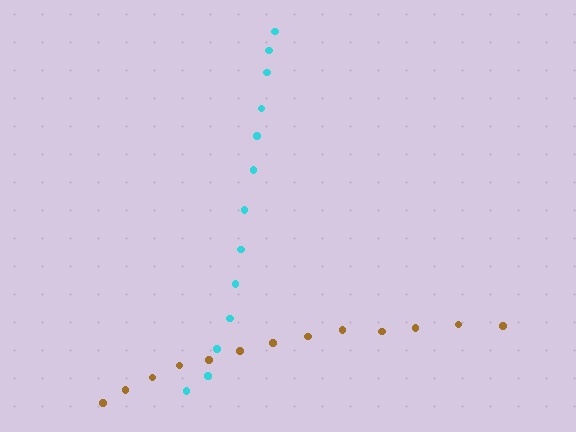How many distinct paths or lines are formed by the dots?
There are 2 distinct paths.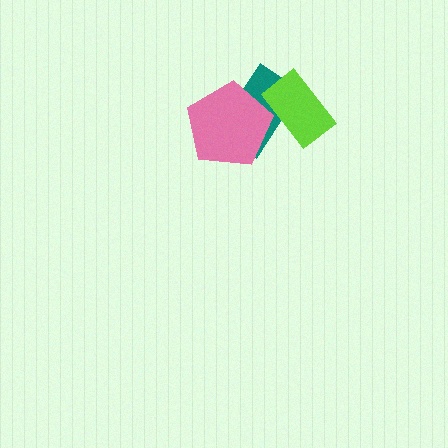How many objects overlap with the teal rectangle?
2 objects overlap with the teal rectangle.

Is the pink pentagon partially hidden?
Yes, it is partially covered by another shape.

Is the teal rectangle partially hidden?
Yes, it is partially covered by another shape.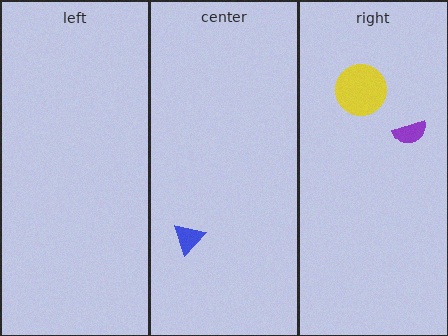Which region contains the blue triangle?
The center region.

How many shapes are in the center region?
1.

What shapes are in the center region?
The blue triangle.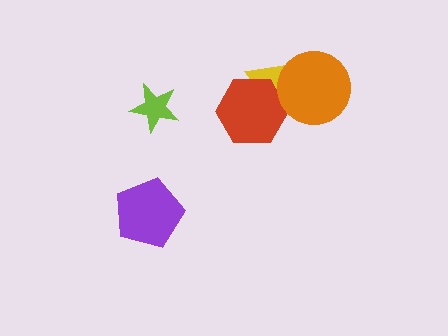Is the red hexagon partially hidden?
Yes, it is partially covered by another shape.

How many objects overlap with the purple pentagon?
0 objects overlap with the purple pentagon.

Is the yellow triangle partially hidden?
Yes, it is partially covered by another shape.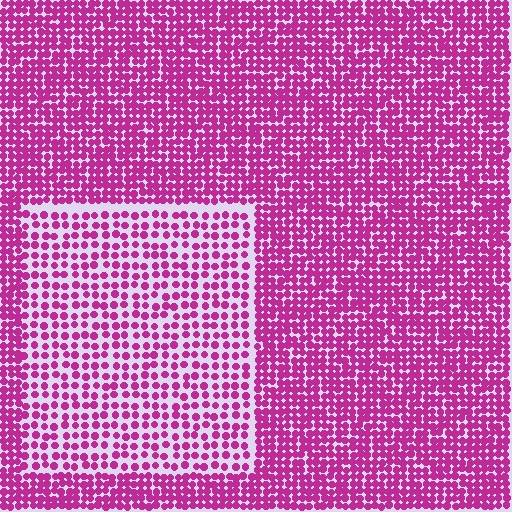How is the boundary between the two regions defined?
The boundary is defined by a change in element density (approximately 1.9x ratio). All elements are the same color, size, and shape.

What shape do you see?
I see a rectangle.